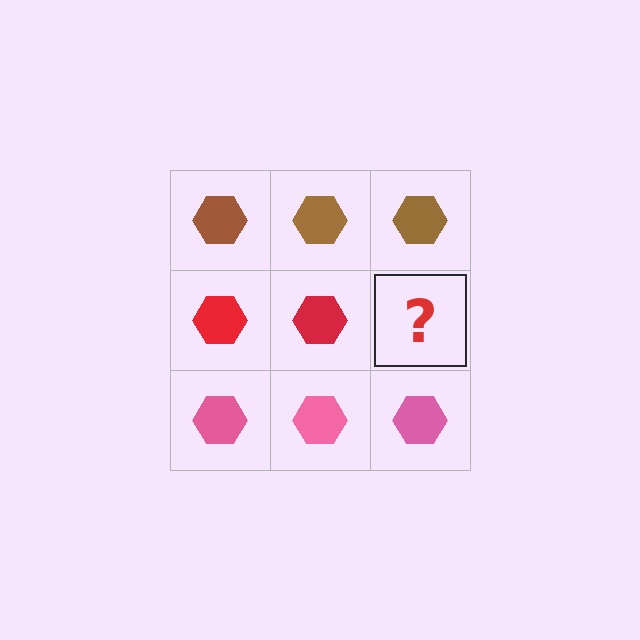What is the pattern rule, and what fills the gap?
The rule is that each row has a consistent color. The gap should be filled with a red hexagon.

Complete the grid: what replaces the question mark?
The question mark should be replaced with a red hexagon.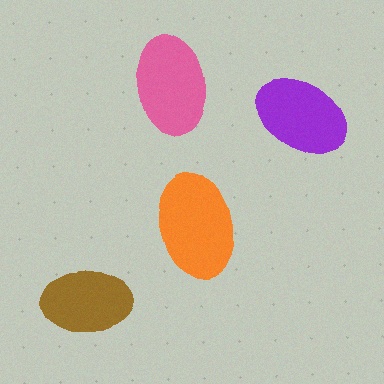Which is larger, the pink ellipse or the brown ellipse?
The pink one.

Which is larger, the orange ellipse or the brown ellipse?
The orange one.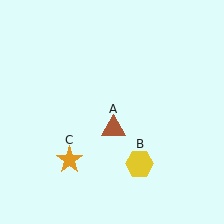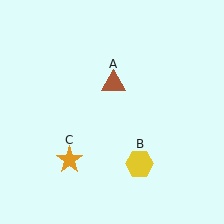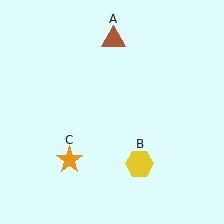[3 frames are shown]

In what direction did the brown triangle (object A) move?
The brown triangle (object A) moved up.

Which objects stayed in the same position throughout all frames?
Yellow hexagon (object B) and orange star (object C) remained stationary.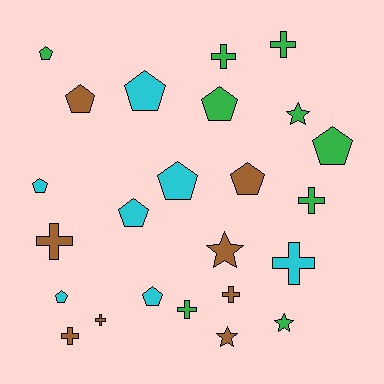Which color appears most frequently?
Green, with 9 objects.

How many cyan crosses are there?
There is 1 cyan cross.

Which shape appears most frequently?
Pentagon, with 11 objects.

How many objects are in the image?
There are 24 objects.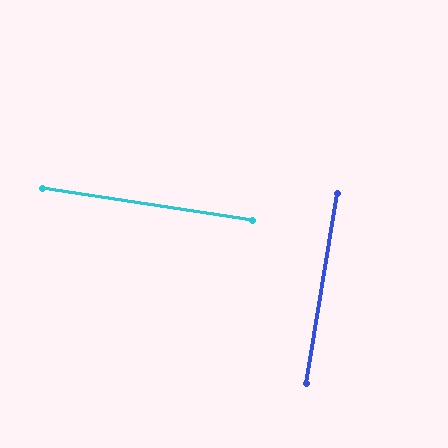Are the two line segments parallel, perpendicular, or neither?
Perpendicular — they meet at approximately 89°.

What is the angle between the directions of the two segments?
Approximately 89 degrees.